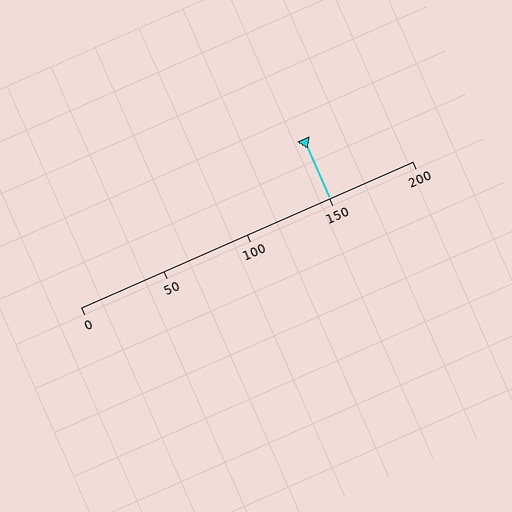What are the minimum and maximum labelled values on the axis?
The axis runs from 0 to 200.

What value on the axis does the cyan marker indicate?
The marker indicates approximately 150.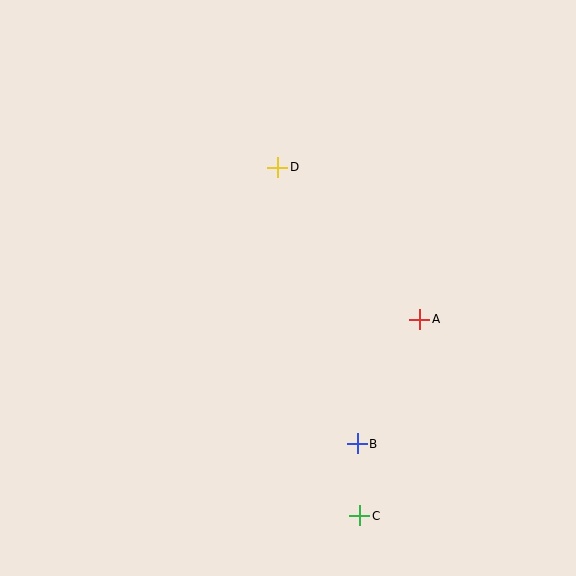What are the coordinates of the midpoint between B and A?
The midpoint between B and A is at (388, 382).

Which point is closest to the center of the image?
Point D at (278, 167) is closest to the center.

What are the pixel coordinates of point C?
Point C is at (360, 516).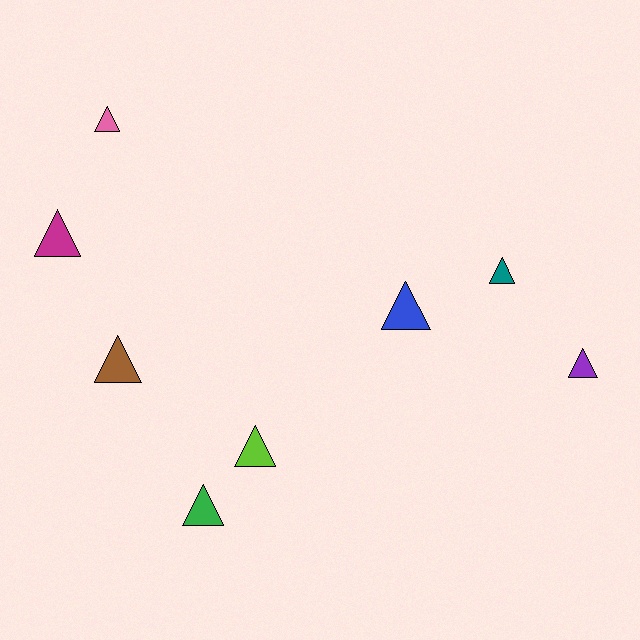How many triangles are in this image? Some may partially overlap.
There are 8 triangles.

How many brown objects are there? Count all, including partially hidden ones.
There is 1 brown object.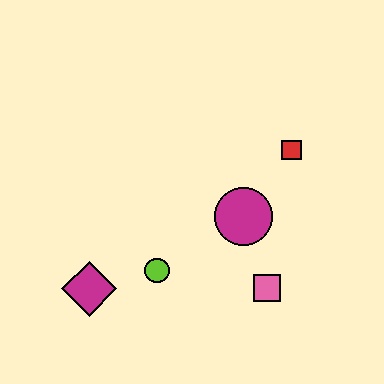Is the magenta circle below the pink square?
No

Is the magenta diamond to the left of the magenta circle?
Yes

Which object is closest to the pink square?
The magenta circle is closest to the pink square.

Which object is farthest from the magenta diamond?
The red square is farthest from the magenta diamond.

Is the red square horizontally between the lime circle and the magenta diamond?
No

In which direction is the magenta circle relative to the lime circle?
The magenta circle is to the right of the lime circle.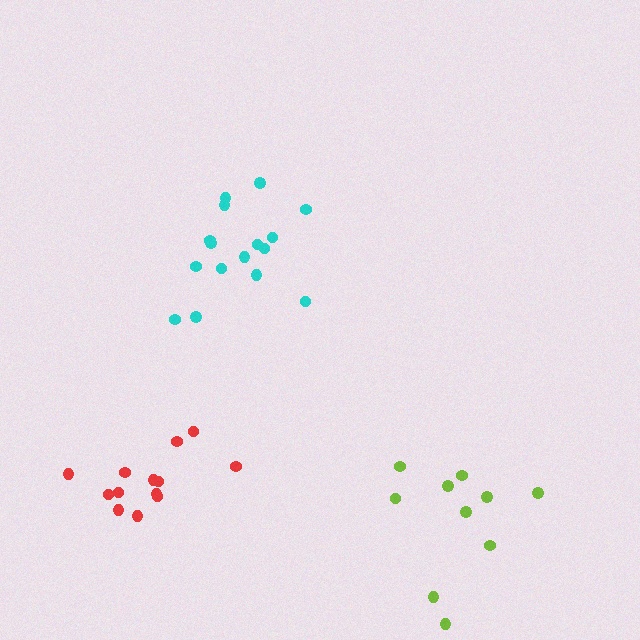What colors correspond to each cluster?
The clusters are colored: cyan, lime, red.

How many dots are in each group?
Group 1: 16 dots, Group 2: 10 dots, Group 3: 13 dots (39 total).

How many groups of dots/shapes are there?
There are 3 groups.